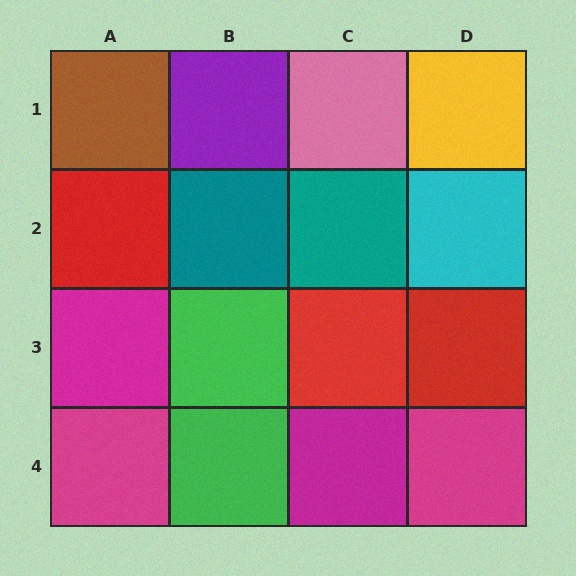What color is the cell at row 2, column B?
Teal.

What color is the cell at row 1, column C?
Pink.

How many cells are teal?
2 cells are teal.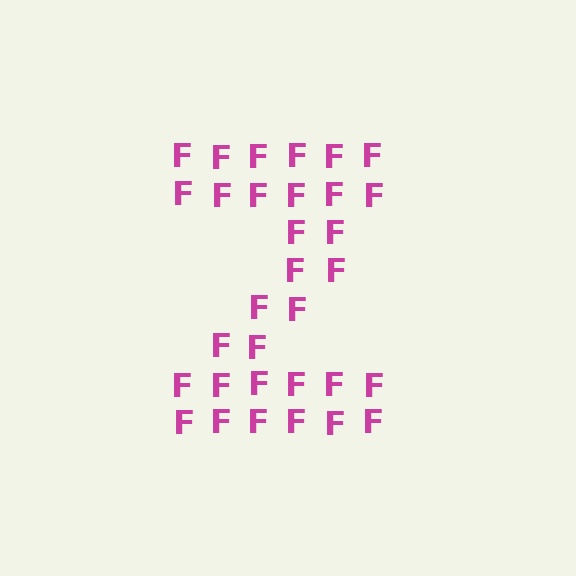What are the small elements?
The small elements are letter F's.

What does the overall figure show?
The overall figure shows the letter Z.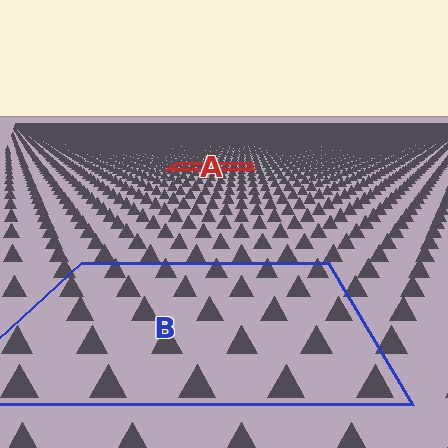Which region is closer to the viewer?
Region B is closer. The texture elements there are larger and more spread out.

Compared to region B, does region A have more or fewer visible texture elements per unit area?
Region A has more texture elements per unit area — they are packed more densely because it is farther away.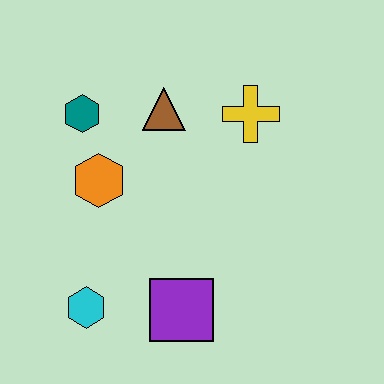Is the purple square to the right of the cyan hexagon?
Yes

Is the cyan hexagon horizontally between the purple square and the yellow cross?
No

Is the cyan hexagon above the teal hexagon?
No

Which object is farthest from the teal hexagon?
The purple square is farthest from the teal hexagon.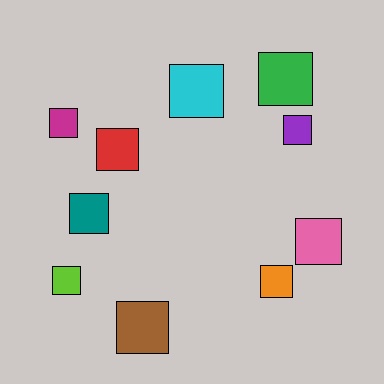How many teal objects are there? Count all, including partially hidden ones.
There is 1 teal object.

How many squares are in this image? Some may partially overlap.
There are 10 squares.